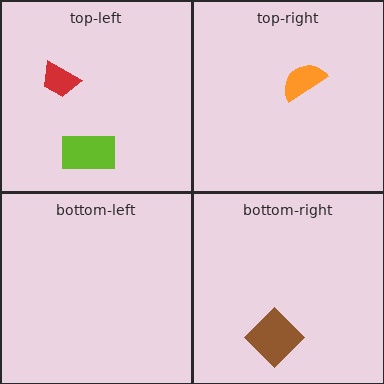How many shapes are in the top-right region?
1.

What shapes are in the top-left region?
The red trapezoid, the lime rectangle.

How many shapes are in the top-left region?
2.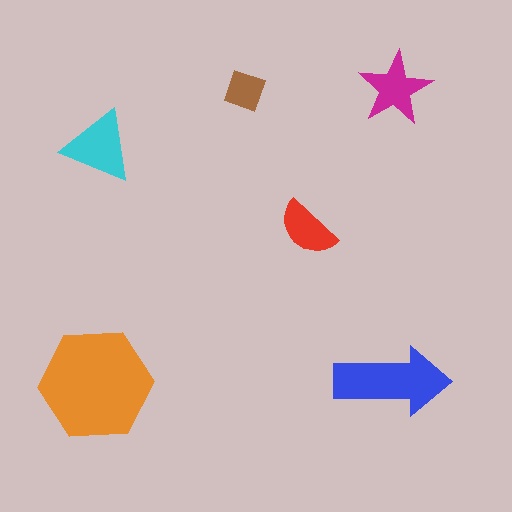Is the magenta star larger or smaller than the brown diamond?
Larger.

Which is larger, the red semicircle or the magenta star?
The magenta star.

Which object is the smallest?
The brown diamond.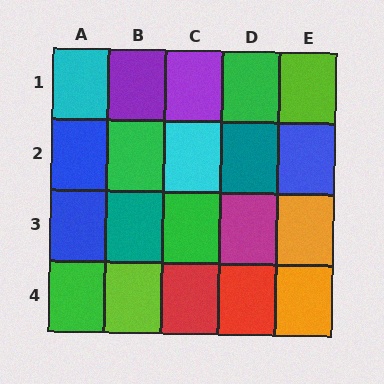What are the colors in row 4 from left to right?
Green, lime, red, red, orange.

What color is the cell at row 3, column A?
Blue.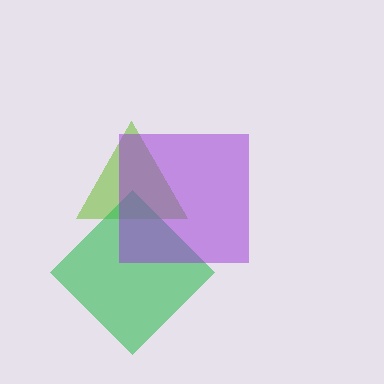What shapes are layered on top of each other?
The layered shapes are: a lime triangle, a green diamond, a purple square.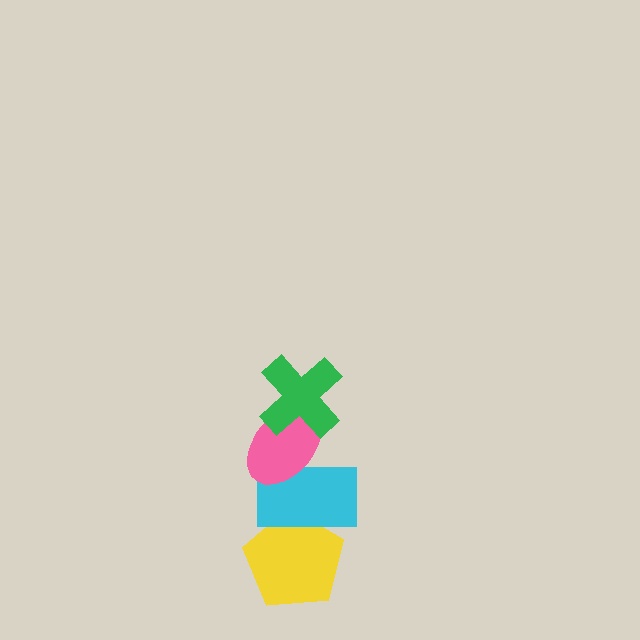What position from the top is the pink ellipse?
The pink ellipse is 2nd from the top.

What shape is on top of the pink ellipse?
The green cross is on top of the pink ellipse.